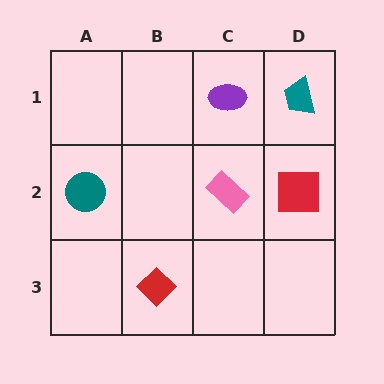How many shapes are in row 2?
3 shapes.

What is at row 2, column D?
A red square.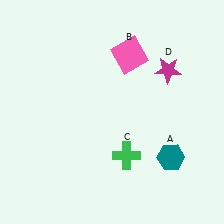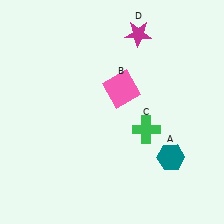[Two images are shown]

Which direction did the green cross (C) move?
The green cross (C) moved up.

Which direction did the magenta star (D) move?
The magenta star (D) moved up.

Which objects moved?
The objects that moved are: the pink square (B), the green cross (C), the magenta star (D).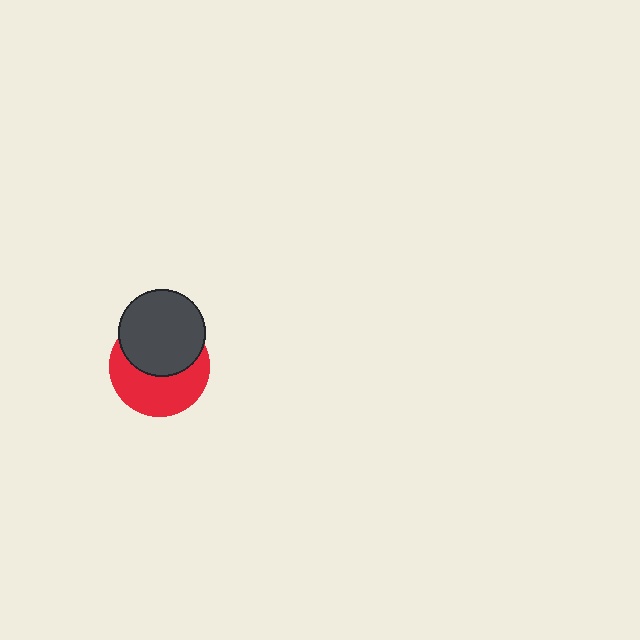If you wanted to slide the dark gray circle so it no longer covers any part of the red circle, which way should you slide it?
Slide it up — that is the most direct way to separate the two shapes.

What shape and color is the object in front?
The object in front is a dark gray circle.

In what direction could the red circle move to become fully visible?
The red circle could move down. That would shift it out from behind the dark gray circle entirely.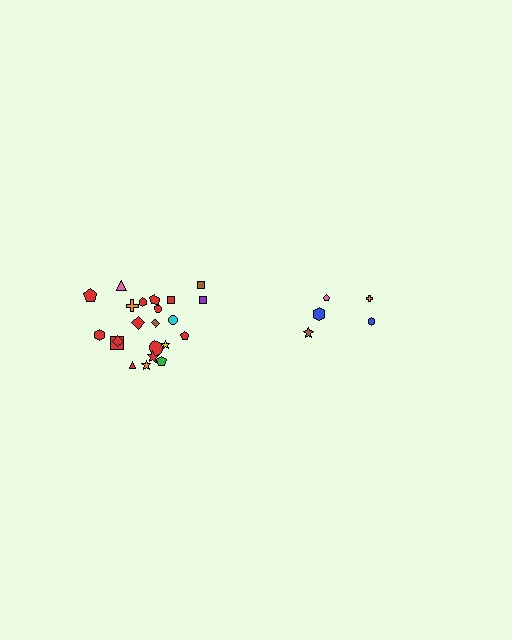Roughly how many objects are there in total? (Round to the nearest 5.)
Roughly 25 objects in total.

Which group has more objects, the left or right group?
The left group.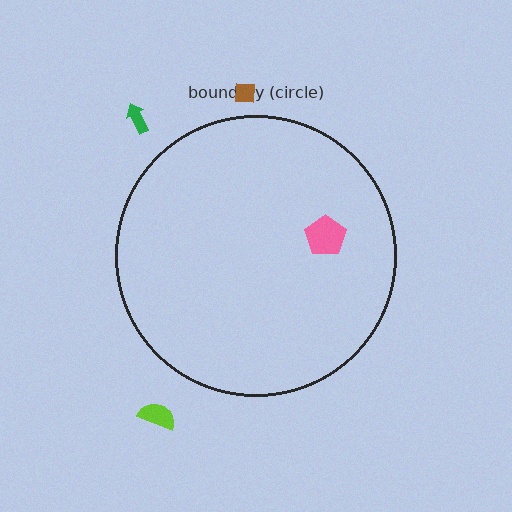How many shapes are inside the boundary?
1 inside, 3 outside.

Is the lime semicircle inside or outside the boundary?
Outside.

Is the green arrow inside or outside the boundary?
Outside.